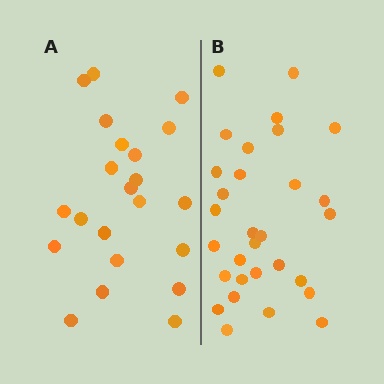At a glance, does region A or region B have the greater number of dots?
Region B (the right region) has more dots.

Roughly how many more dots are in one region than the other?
Region B has roughly 8 or so more dots than region A.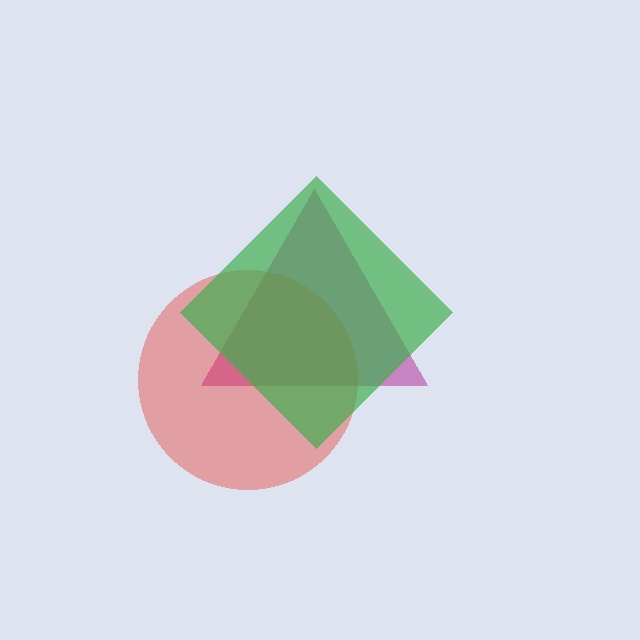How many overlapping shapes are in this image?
There are 3 overlapping shapes in the image.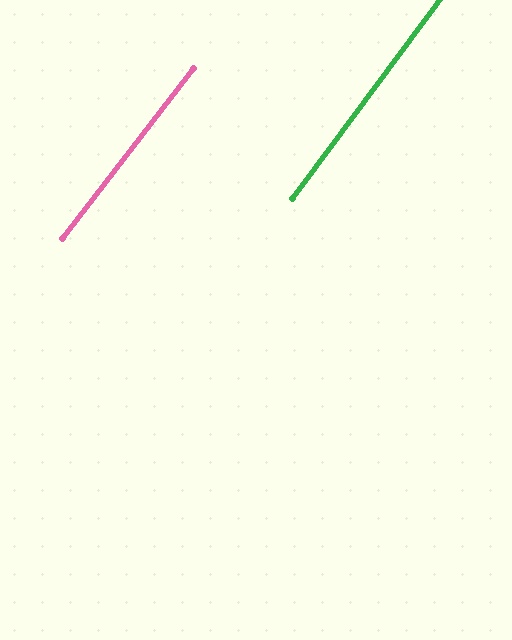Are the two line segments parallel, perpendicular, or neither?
Parallel — their directions differ by only 1.0°.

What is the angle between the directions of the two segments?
Approximately 1 degree.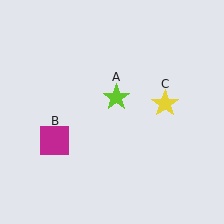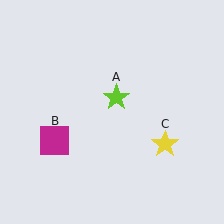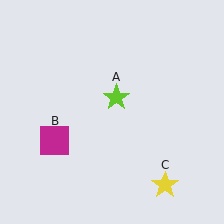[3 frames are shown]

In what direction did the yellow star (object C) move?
The yellow star (object C) moved down.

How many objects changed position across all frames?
1 object changed position: yellow star (object C).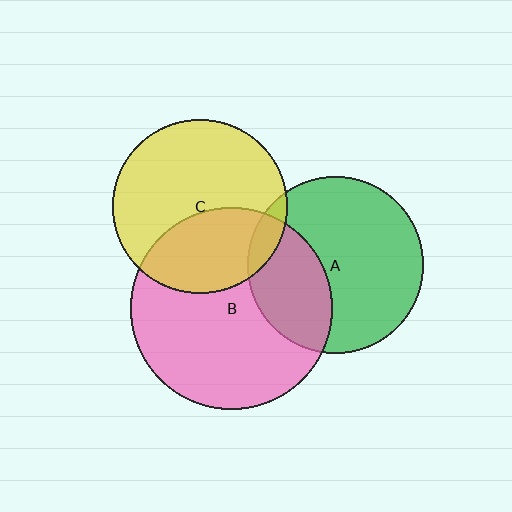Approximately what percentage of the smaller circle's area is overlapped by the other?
Approximately 10%.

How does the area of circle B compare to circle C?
Approximately 1.3 times.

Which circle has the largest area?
Circle B (pink).